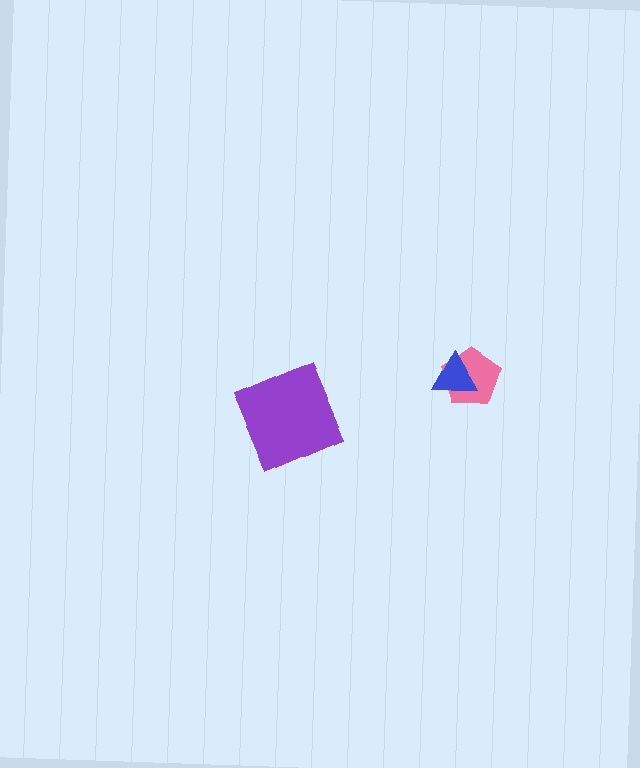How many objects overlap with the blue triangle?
1 object overlaps with the blue triangle.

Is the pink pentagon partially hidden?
Yes, it is partially covered by another shape.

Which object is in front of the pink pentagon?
The blue triangle is in front of the pink pentagon.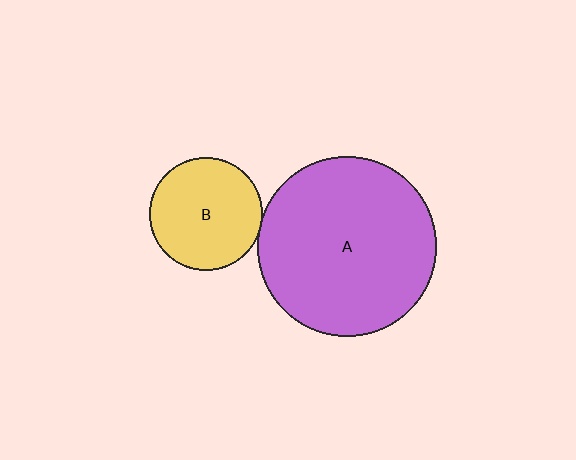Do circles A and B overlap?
Yes.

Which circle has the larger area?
Circle A (purple).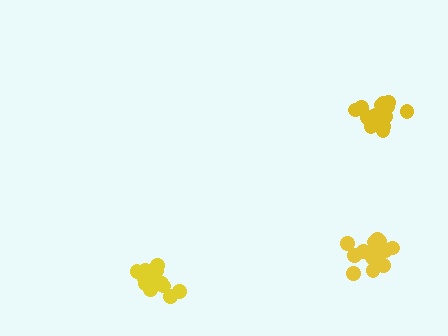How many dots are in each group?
Group 1: 17 dots, Group 2: 17 dots, Group 3: 16 dots (50 total).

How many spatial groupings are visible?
There are 3 spatial groupings.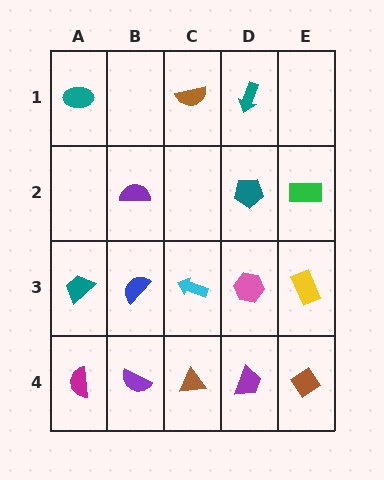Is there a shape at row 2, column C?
No, that cell is empty.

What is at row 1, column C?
A brown semicircle.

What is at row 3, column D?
A pink hexagon.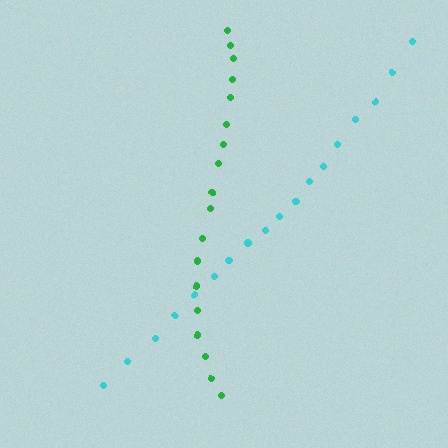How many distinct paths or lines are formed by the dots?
There are 2 distinct paths.